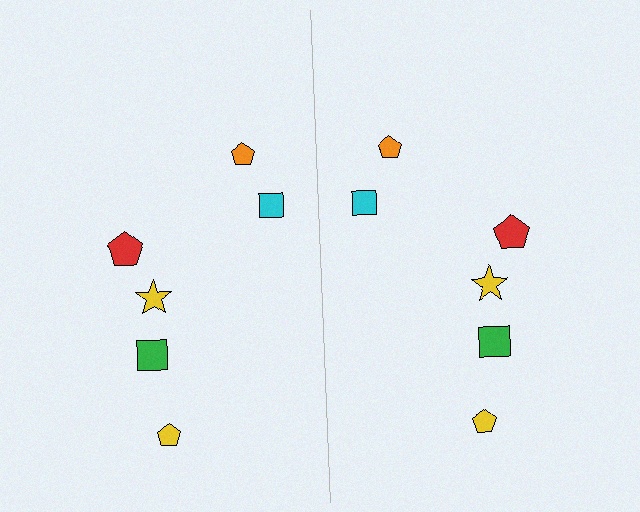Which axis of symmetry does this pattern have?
The pattern has a vertical axis of symmetry running through the center of the image.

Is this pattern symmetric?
Yes, this pattern has bilateral (reflection) symmetry.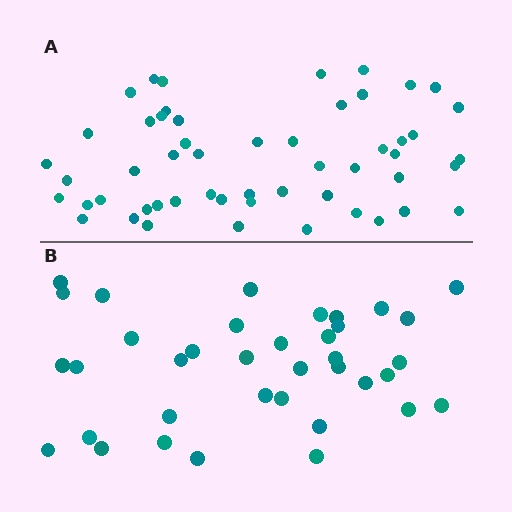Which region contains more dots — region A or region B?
Region A (the top region) has more dots.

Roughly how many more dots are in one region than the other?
Region A has approximately 15 more dots than region B.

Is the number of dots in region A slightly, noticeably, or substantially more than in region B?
Region A has noticeably more, but not dramatically so. The ratio is roughly 1.4 to 1.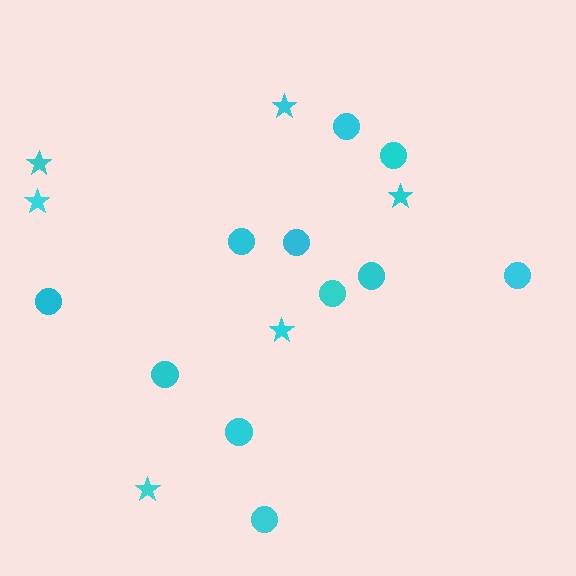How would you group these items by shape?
There are 2 groups: one group of stars (6) and one group of circles (11).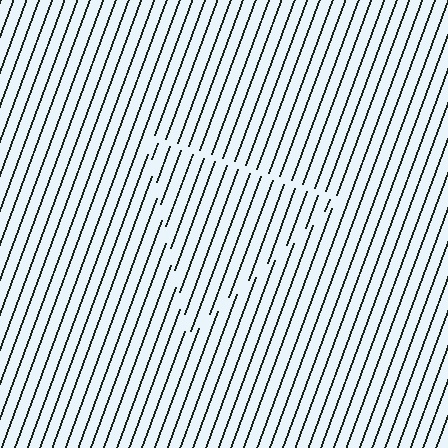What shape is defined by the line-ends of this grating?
An illusory triangle. The interior of the shape contains the same grating, shifted by half a period — the contour is defined by the phase discontinuity where line-ends from the inner and outer gratings abut.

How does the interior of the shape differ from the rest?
The interior of the shape contains the same grating, shifted by half a period — the contour is defined by the phase discontinuity where line-ends from the inner and outer gratings abut.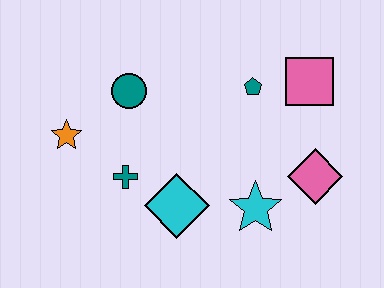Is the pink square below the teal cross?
No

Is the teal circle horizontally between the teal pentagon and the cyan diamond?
No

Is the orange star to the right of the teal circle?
No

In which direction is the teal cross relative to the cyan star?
The teal cross is to the left of the cyan star.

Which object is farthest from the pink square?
The orange star is farthest from the pink square.